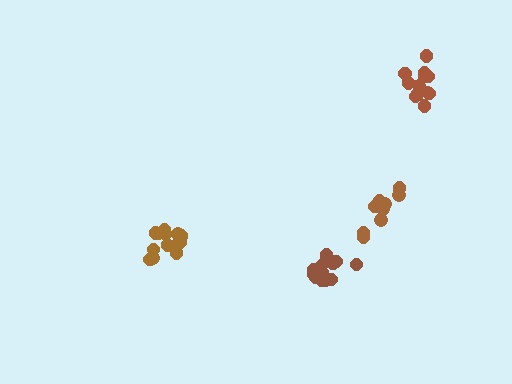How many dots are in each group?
Group 1: 13 dots, Group 2: 13 dots, Group 3: 12 dots, Group 4: 10 dots (48 total).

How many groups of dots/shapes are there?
There are 4 groups.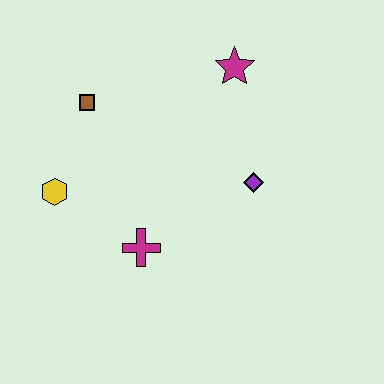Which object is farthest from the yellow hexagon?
The magenta star is farthest from the yellow hexagon.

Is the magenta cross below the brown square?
Yes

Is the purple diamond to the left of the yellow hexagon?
No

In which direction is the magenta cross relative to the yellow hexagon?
The magenta cross is to the right of the yellow hexagon.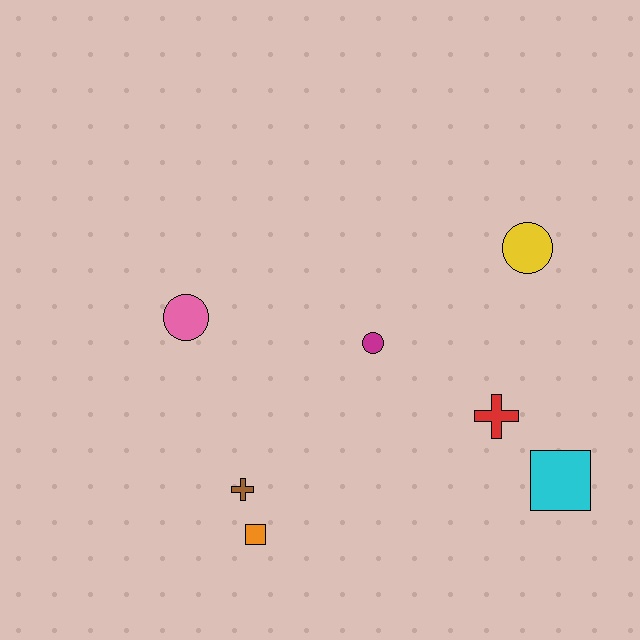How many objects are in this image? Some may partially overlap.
There are 7 objects.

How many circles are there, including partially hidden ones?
There are 3 circles.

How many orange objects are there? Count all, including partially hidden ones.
There is 1 orange object.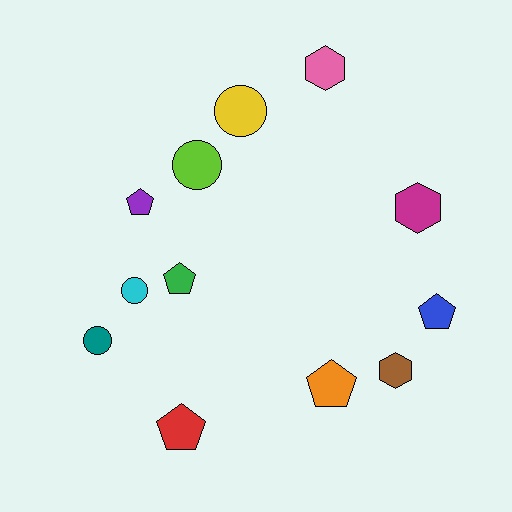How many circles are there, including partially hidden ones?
There are 4 circles.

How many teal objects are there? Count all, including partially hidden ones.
There is 1 teal object.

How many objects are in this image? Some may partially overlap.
There are 12 objects.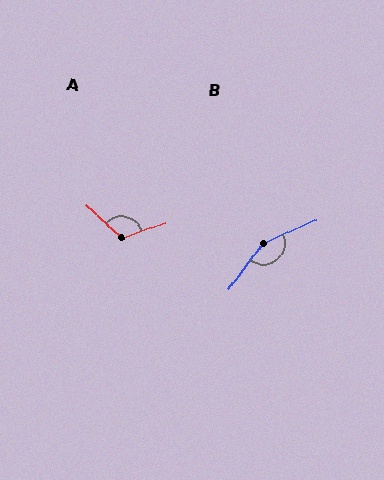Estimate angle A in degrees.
Approximately 117 degrees.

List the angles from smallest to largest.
A (117°), B (150°).